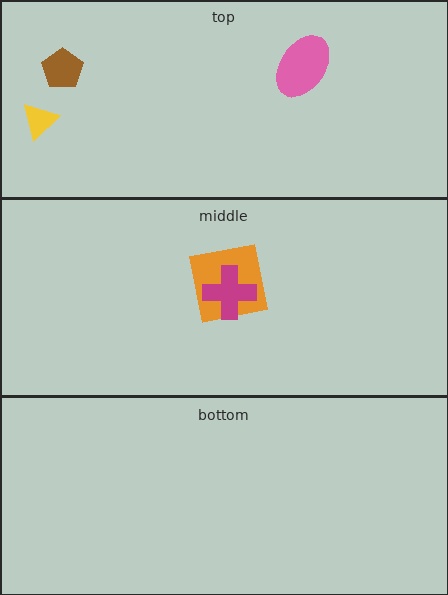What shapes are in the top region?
The yellow triangle, the brown pentagon, the pink ellipse.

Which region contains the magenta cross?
The middle region.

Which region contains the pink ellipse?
The top region.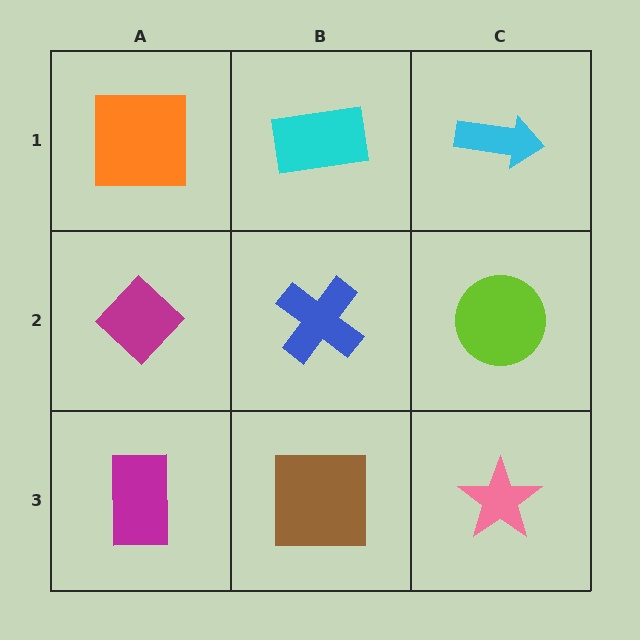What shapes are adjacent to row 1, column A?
A magenta diamond (row 2, column A), a cyan rectangle (row 1, column B).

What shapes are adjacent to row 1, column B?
A blue cross (row 2, column B), an orange square (row 1, column A), a cyan arrow (row 1, column C).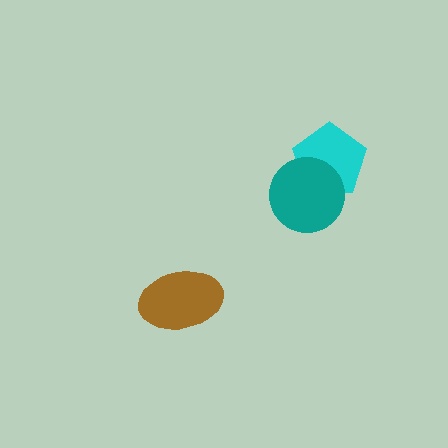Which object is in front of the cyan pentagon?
The teal circle is in front of the cyan pentagon.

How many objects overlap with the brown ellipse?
0 objects overlap with the brown ellipse.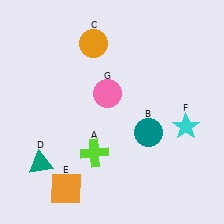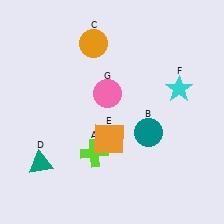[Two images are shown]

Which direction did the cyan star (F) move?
The cyan star (F) moved up.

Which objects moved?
The objects that moved are: the orange square (E), the cyan star (F).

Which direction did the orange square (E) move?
The orange square (E) moved up.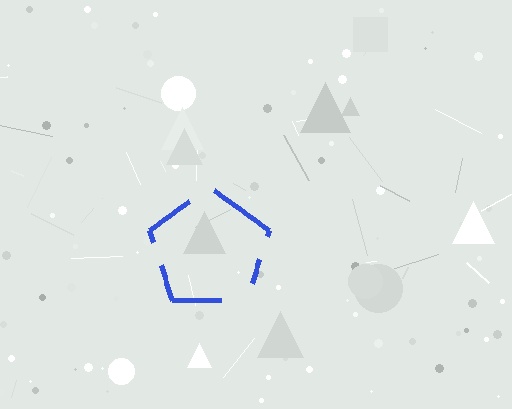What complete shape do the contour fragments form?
The contour fragments form a pentagon.